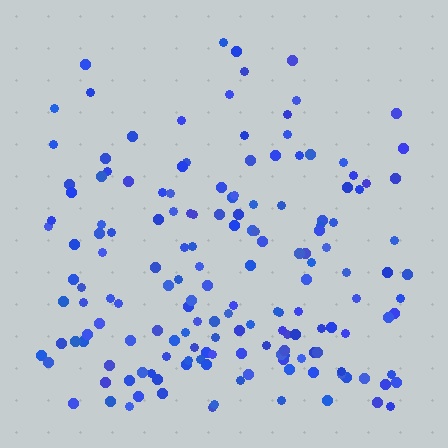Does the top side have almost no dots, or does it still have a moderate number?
Still a moderate number, just noticeably fewer than the bottom.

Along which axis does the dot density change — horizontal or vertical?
Vertical.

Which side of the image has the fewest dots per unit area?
The top.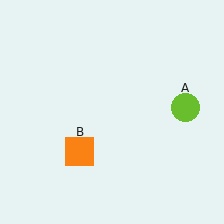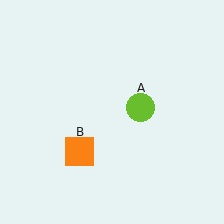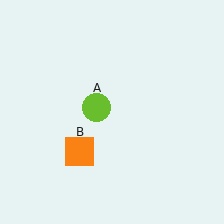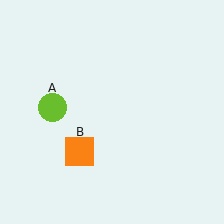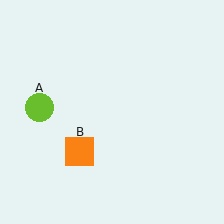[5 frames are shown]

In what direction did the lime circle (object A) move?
The lime circle (object A) moved left.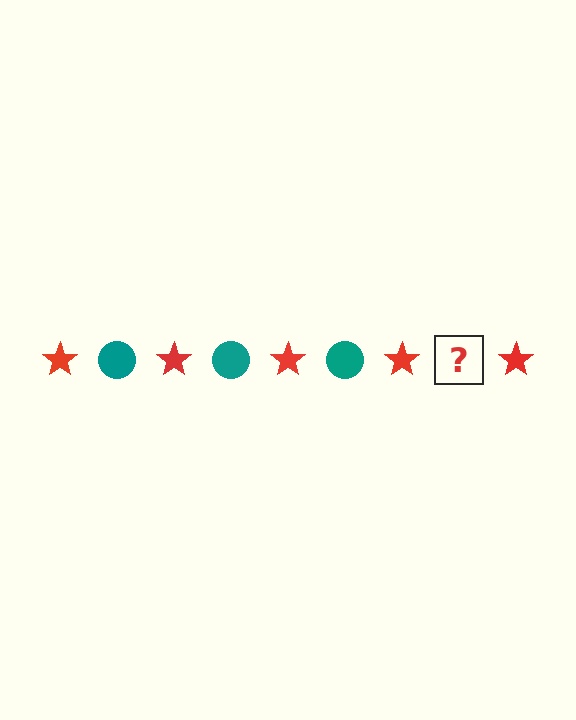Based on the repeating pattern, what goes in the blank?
The blank should be a teal circle.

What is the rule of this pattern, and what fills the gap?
The rule is that the pattern alternates between red star and teal circle. The gap should be filled with a teal circle.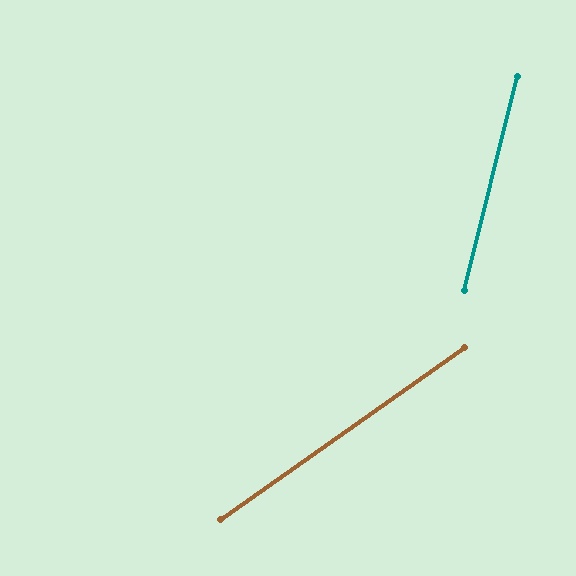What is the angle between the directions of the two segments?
Approximately 41 degrees.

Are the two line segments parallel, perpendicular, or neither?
Neither parallel nor perpendicular — they differ by about 41°.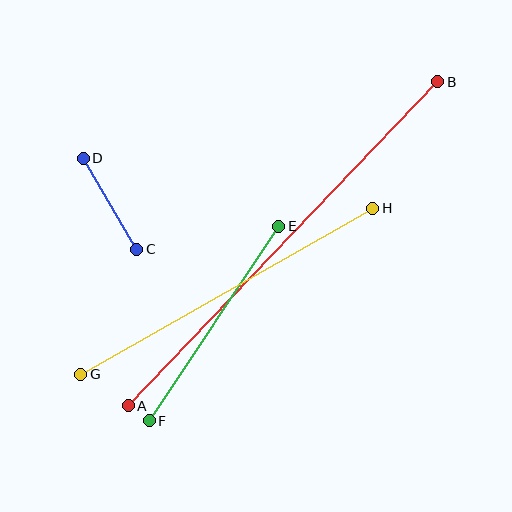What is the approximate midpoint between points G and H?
The midpoint is at approximately (227, 291) pixels.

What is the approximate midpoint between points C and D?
The midpoint is at approximately (110, 204) pixels.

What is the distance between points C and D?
The distance is approximately 106 pixels.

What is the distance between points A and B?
The distance is approximately 448 pixels.